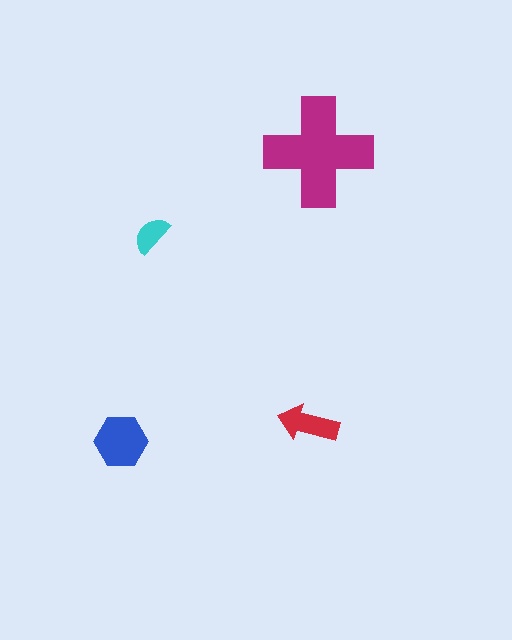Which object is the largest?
The magenta cross.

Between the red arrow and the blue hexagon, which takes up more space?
The blue hexagon.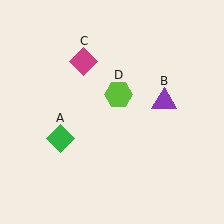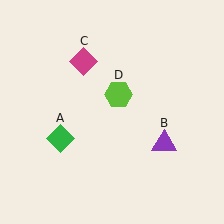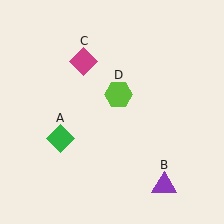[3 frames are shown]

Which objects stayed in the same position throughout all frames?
Green diamond (object A) and magenta diamond (object C) and lime hexagon (object D) remained stationary.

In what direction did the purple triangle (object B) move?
The purple triangle (object B) moved down.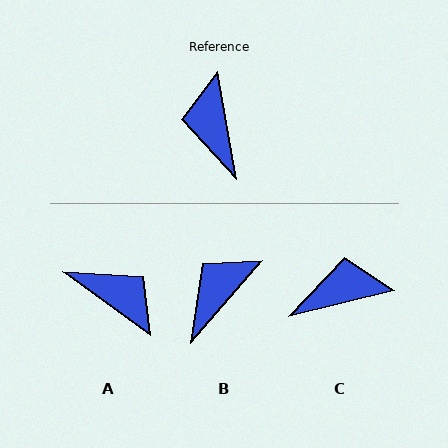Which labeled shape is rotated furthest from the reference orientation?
A, about 136 degrees away.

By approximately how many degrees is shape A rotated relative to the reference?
Approximately 136 degrees clockwise.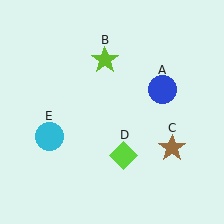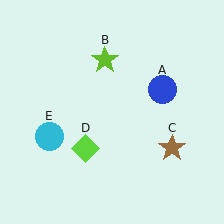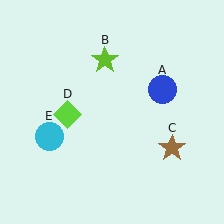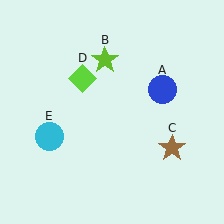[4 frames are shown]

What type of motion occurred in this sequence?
The lime diamond (object D) rotated clockwise around the center of the scene.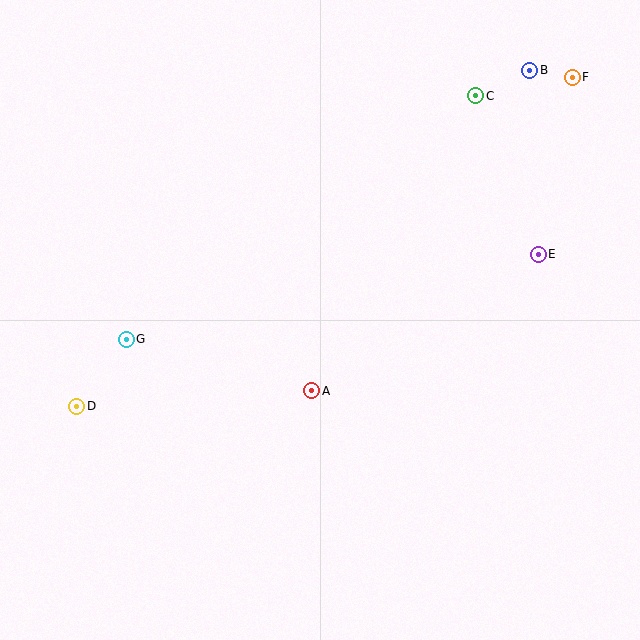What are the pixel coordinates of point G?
Point G is at (126, 339).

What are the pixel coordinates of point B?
Point B is at (530, 70).